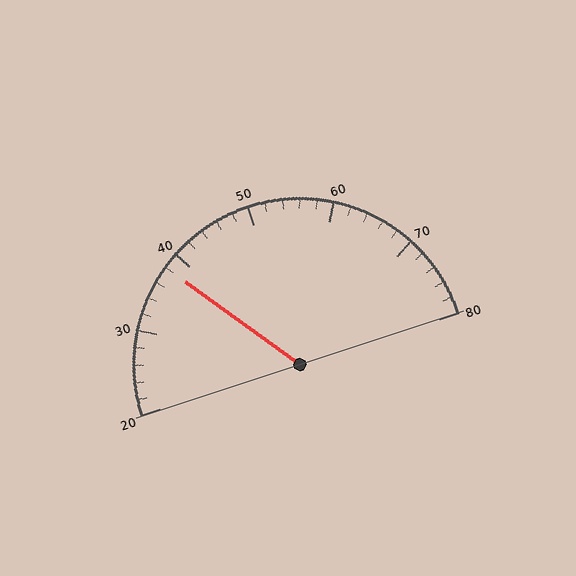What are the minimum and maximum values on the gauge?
The gauge ranges from 20 to 80.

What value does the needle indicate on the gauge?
The needle indicates approximately 38.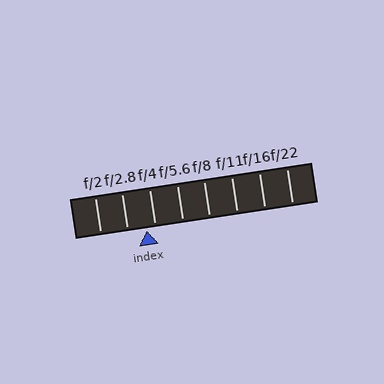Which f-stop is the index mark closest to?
The index mark is closest to f/4.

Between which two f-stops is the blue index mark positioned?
The index mark is between f/2.8 and f/4.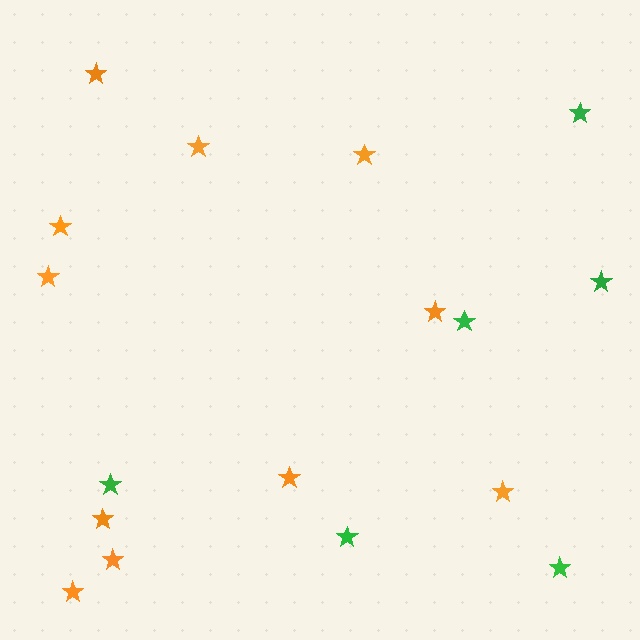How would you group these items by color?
There are 2 groups: one group of green stars (6) and one group of orange stars (11).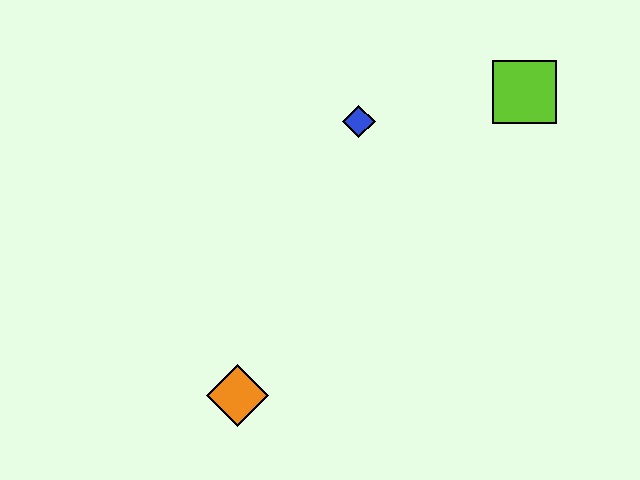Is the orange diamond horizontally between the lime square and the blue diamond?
No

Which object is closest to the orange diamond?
The blue diamond is closest to the orange diamond.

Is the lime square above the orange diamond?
Yes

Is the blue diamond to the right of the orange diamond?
Yes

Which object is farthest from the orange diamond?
The lime square is farthest from the orange diamond.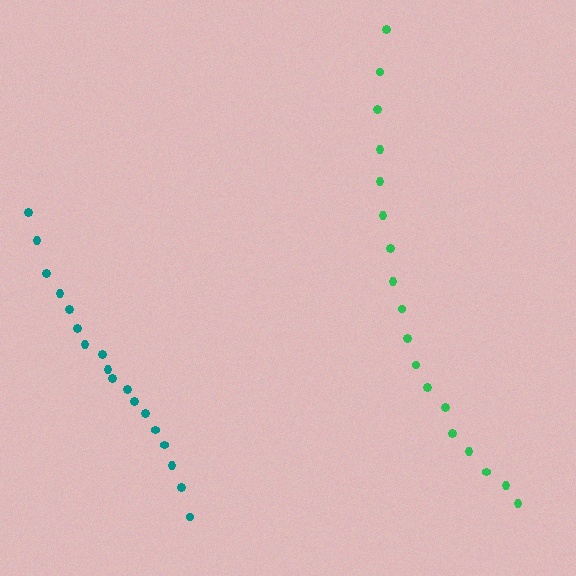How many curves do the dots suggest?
There are 2 distinct paths.